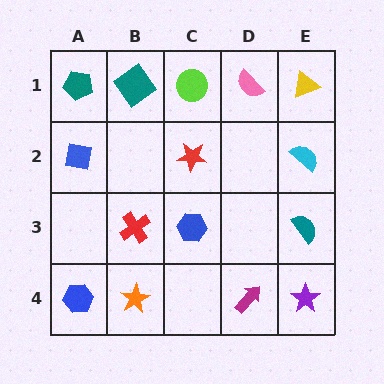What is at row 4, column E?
A purple star.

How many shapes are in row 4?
4 shapes.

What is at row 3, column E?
A teal semicircle.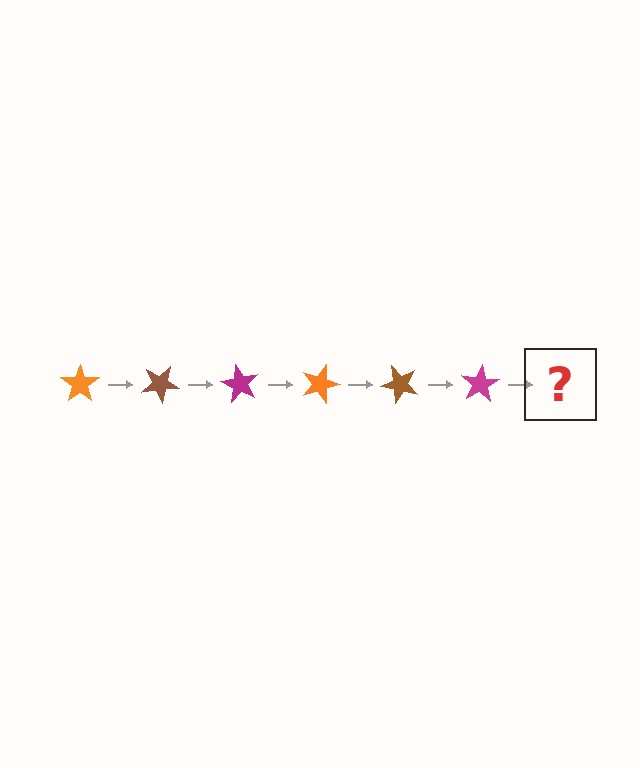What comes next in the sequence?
The next element should be an orange star, rotated 180 degrees from the start.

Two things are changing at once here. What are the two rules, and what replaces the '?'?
The two rules are that it rotates 30 degrees each step and the color cycles through orange, brown, and magenta. The '?' should be an orange star, rotated 180 degrees from the start.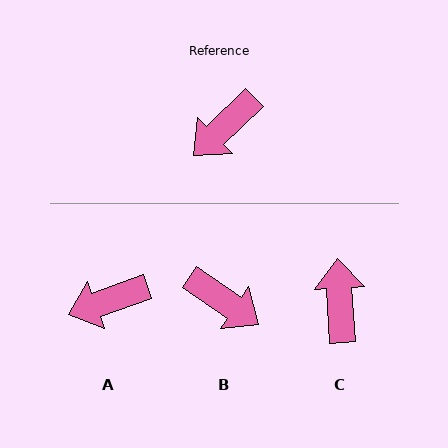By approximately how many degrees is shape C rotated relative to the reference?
Approximately 131 degrees clockwise.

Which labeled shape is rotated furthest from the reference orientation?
C, about 131 degrees away.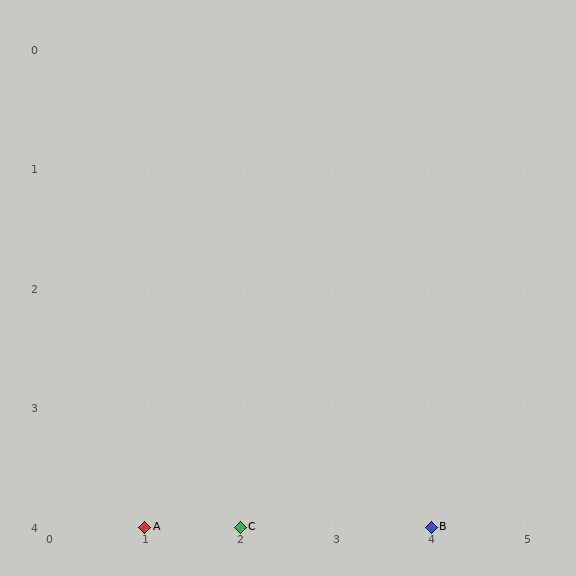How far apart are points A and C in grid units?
Points A and C are 1 column apart.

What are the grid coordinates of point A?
Point A is at grid coordinates (1, 4).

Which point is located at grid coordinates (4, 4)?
Point B is at (4, 4).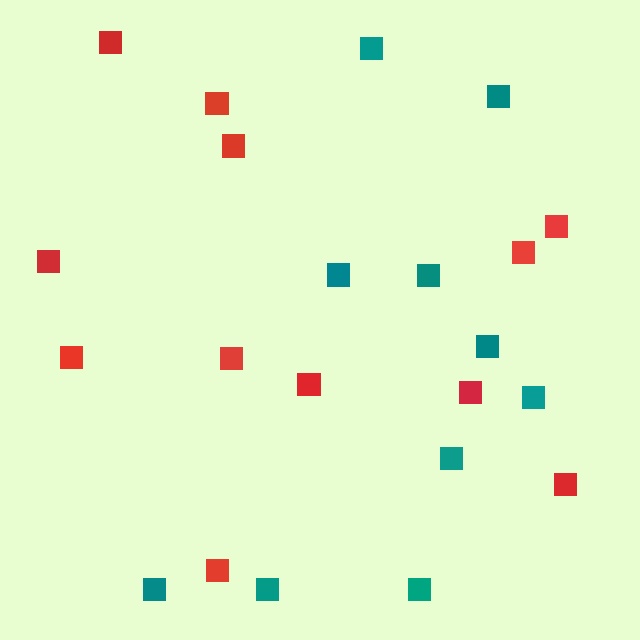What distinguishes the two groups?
There are 2 groups: one group of teal squares (10) and one group of red squares (12).